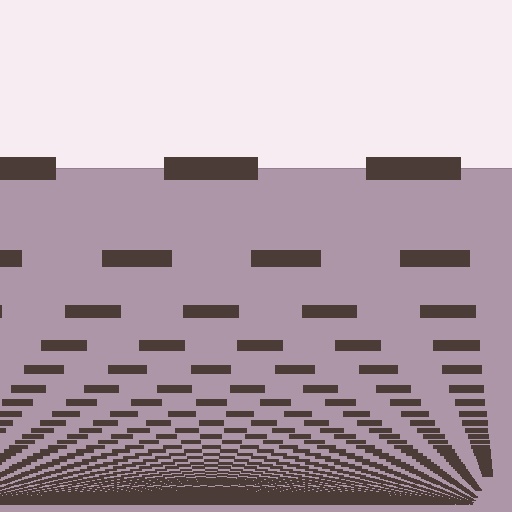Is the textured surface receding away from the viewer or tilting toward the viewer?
The surface appears to tilt toward the viewer. Texture elements get larger and sparser toward the top.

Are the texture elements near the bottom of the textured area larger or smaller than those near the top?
Smaller. The gradient is inverted — elements near the bottom are smaller and denser.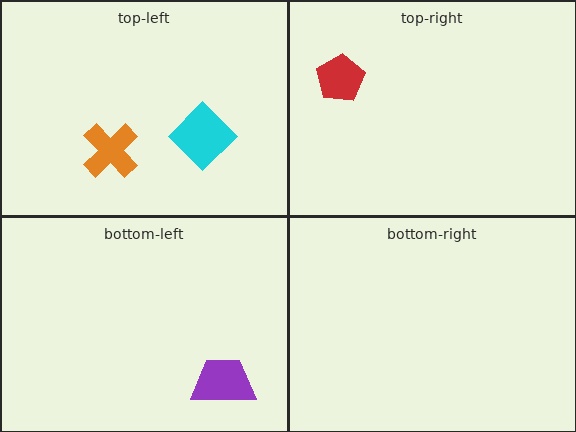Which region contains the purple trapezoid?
The bottom-left region.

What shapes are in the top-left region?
The cyan diamond, the orange cross.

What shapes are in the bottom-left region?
The purple trapezoid.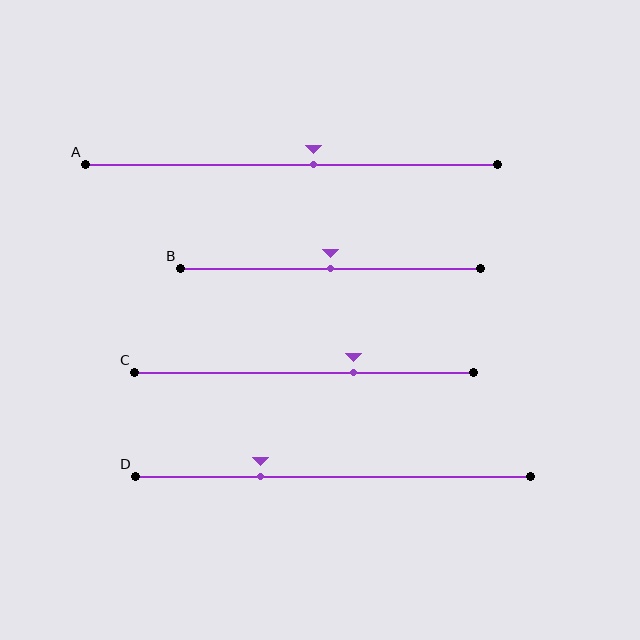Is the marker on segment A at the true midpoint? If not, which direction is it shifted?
No, the marker on segment A is shifted to the right by about 5% of the segment length.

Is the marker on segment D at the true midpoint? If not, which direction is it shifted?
No, the marker on segment D is shifted to the left by about 18% of the segment length.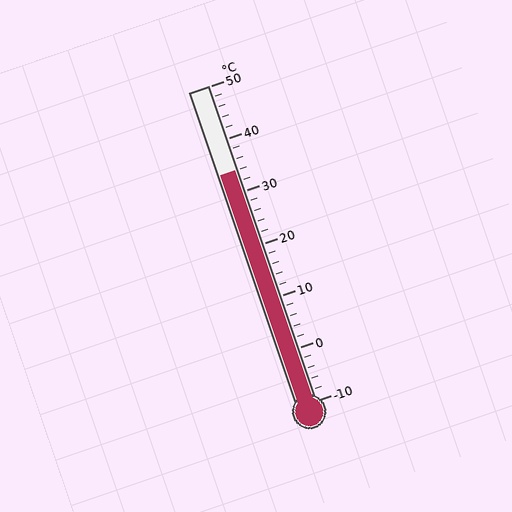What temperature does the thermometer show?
The thermometer shows approximately 34°C.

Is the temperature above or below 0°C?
The temperature is above 0°C.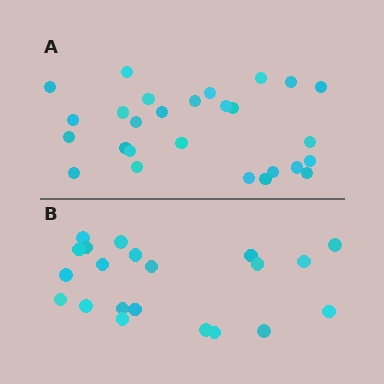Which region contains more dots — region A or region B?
Region A (the top region) has more dots.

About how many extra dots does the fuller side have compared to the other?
Region A has about 6 more dots than region B.